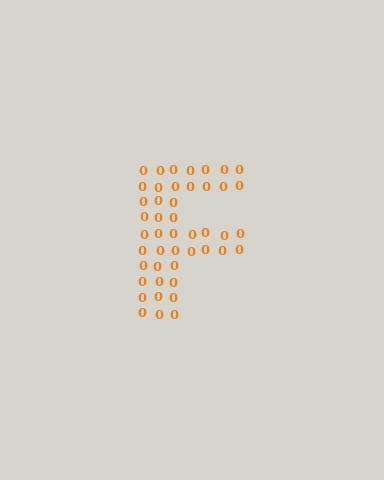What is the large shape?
The large shape is the letter F.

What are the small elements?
The small elements are digit 0's.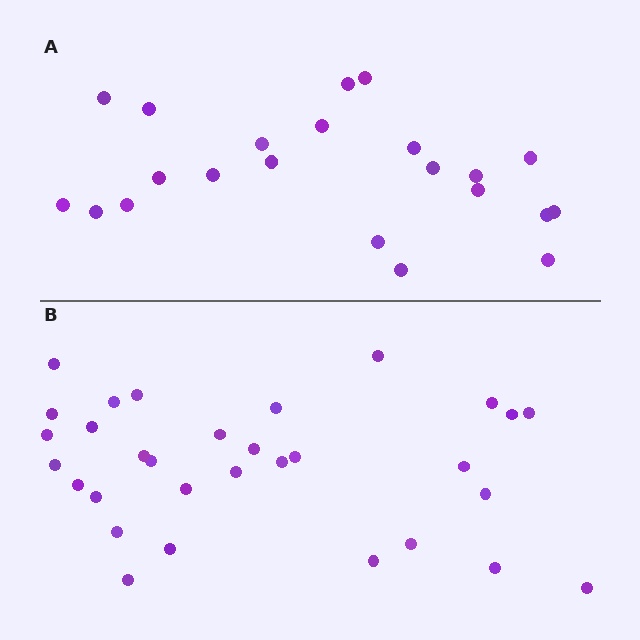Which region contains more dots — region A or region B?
Region B (the bottom region) has more dots.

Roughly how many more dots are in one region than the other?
Region B has roughly 8 or so more dots than region A.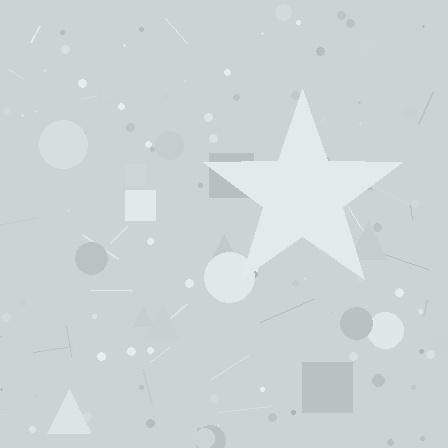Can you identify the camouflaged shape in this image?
The camouflaged shape is a star.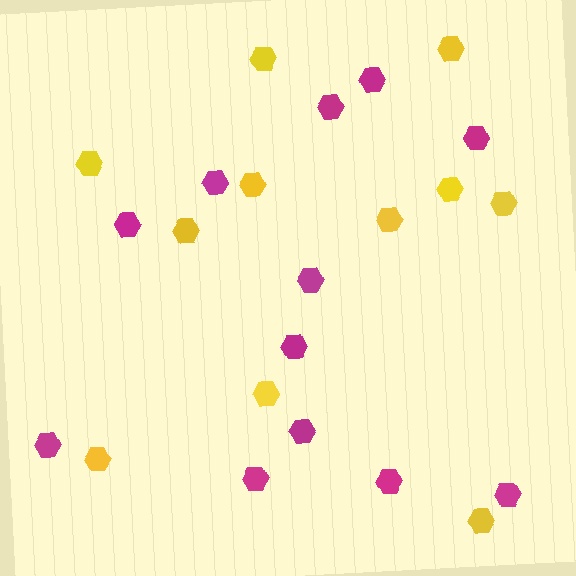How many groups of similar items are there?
There are 2 groups: one group of yellow hexagons (11) and one group of magenta hexagons (12).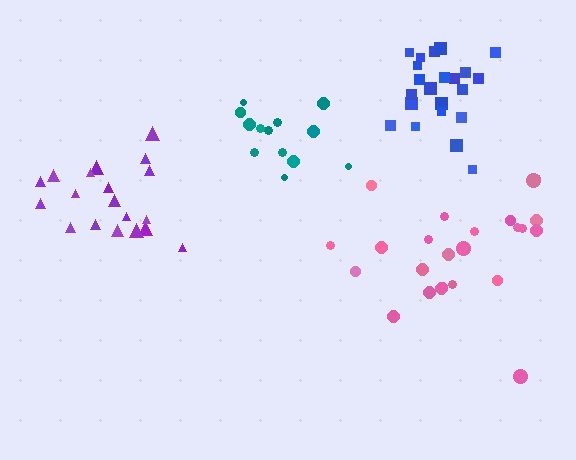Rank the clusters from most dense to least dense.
blue, purple, teal, pink.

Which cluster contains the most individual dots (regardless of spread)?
Pink (24).